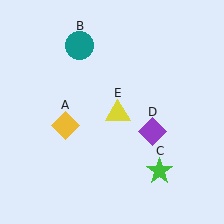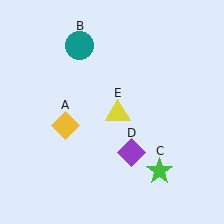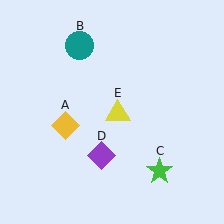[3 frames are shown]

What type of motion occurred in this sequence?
The purple diamond (object D) rotated clockwise around the center of the scene.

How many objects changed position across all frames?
1 object changed position: purple diamond (object D).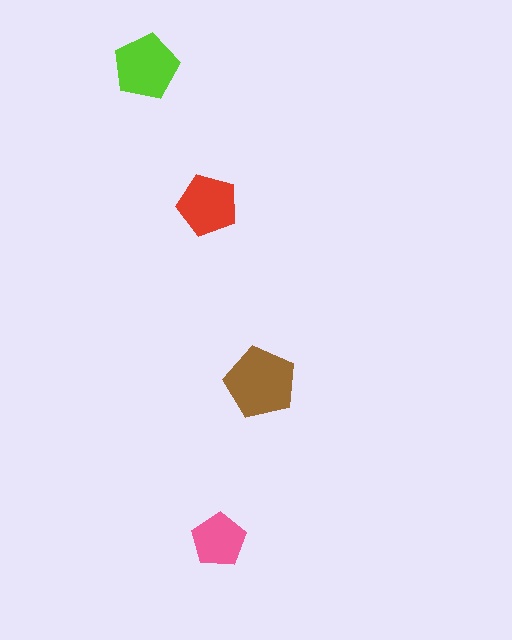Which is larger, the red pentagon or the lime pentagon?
The lime one.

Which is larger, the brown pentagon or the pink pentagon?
The brown one.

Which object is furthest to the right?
The brown pentagon is rightmost.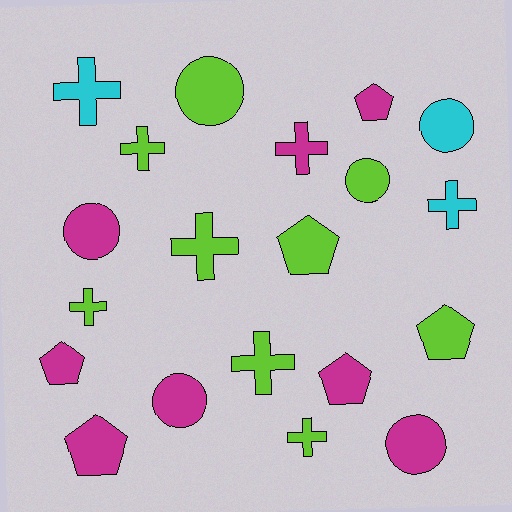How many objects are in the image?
There are 20 objects.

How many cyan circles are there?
There is 1 cyan circle.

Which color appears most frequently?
Lime, with 9 objects.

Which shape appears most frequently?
Cross, with 8 objects.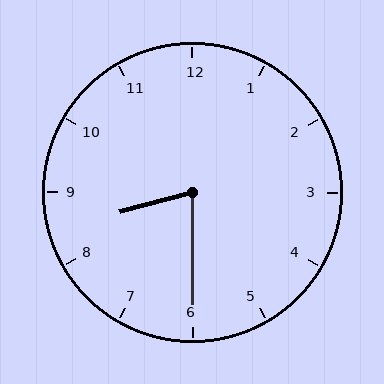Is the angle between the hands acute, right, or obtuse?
It is acute.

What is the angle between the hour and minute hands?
Approximately 75 degrees.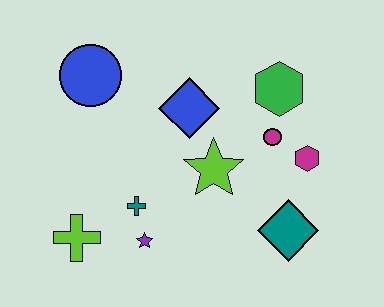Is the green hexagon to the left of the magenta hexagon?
Yes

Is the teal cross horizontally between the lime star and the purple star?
No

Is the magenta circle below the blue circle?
Yes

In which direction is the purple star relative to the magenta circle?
The purple star is to the left of the magenta circle.